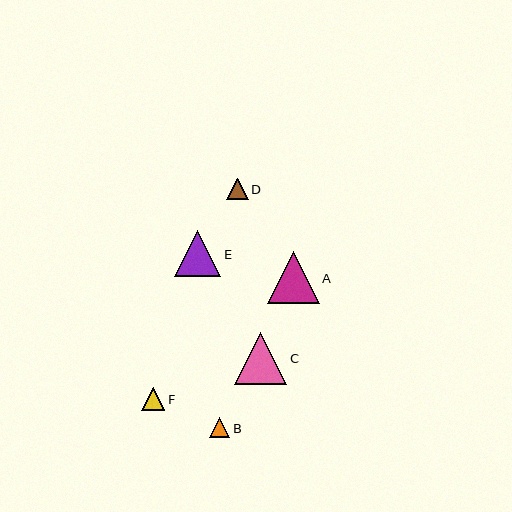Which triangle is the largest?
Triangle C is the largest with a size of approximately 52 pixels.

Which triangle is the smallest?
Triangle B is the smallest with a size of approximately 20 pixels.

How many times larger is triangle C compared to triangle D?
Triangle C is approximately 2.4 times the size of triangle D.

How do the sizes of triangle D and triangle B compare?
Triangle D and triangle B are approximately the same size.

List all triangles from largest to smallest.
From largest to smallest: C, A, E, F, D, B.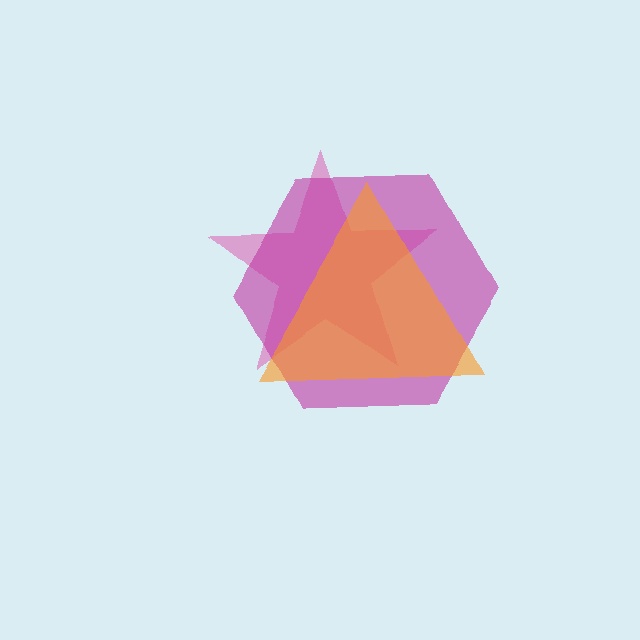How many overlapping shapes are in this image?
There are 3 overlapping shapes in the image.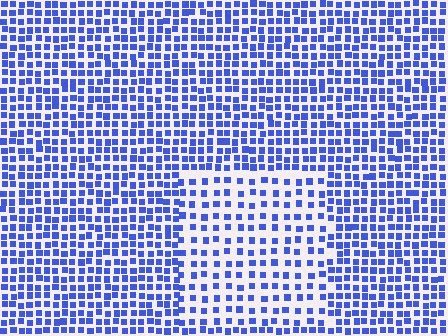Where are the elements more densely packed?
The elements are more densely packed outside the rectangle boundary.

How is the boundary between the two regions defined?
The boundary is defined by a change in element density (approximately 1.9x ratio). All elements are the same color, size, and shape.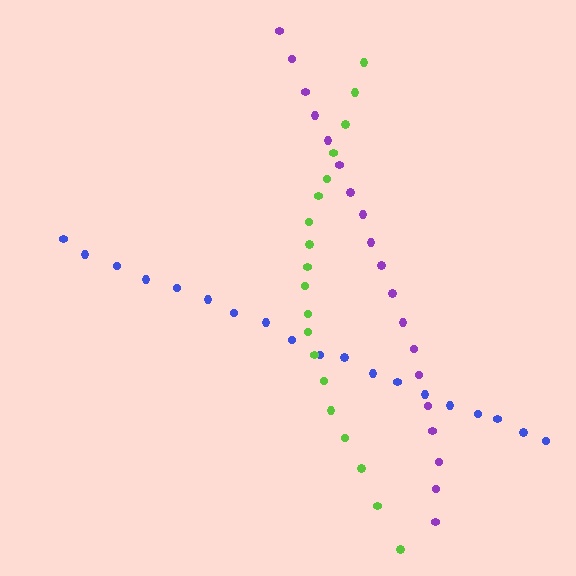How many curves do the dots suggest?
There are 3 distinct paths.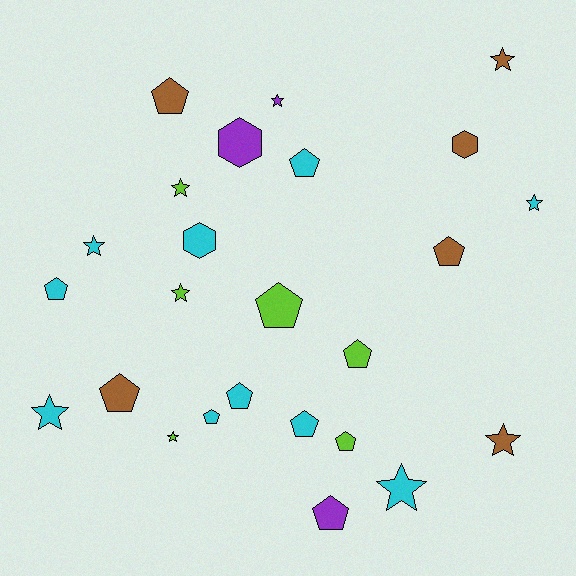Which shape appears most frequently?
Pentagon, with 12 objects.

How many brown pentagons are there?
There are 3 brown pentagons.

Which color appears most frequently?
Cyan, with 10 objects.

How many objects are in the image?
There are 25 objects.